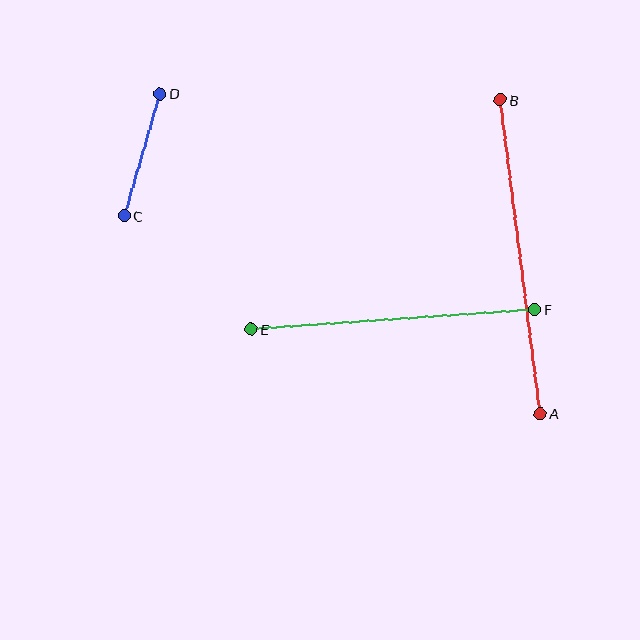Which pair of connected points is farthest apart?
Points A and B are farthest apart.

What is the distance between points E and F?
The distance is approximately 284 pixels.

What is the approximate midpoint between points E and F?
The midpoint is at approximately (393, 319) pixels.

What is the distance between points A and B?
The distance is approximately 316 pixels.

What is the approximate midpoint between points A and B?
The midpoint is at approximately (520, 257) pixels.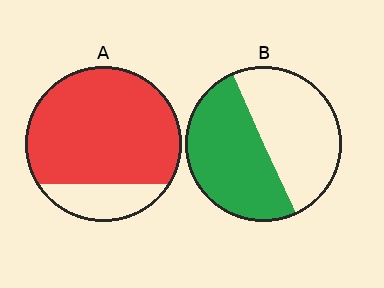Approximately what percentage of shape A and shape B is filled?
A is approximately 80% and B is approximately 50%.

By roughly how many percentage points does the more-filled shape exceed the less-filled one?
By roughly 30 percentage points (A over B).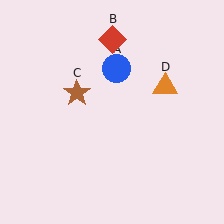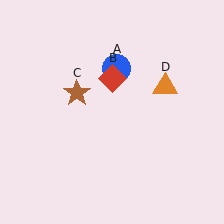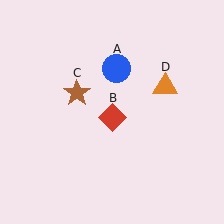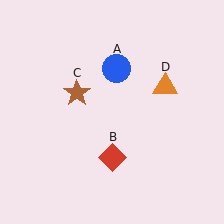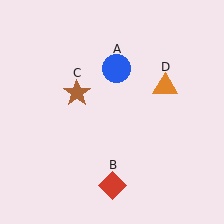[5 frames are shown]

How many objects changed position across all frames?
1 object changed position: red diamond (object B).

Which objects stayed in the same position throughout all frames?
Blue circle (object A) and brown star (object C) and orange triangle (object D) remained stationary.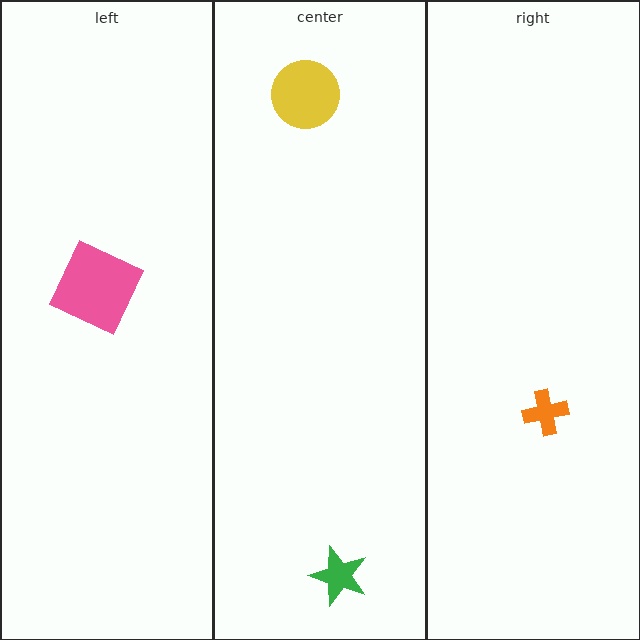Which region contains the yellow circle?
The center region.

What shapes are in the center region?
The yellow circle, the green star.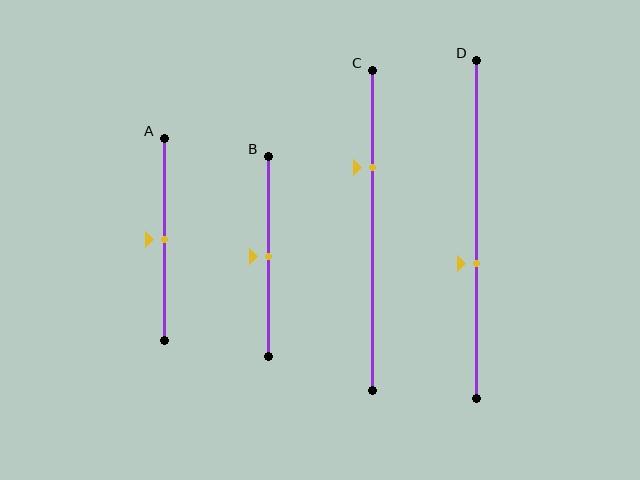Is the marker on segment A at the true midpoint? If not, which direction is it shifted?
Yes, the marker on segment A is at the true midpoint.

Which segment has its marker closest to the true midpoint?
Segment A has its marker closest to the true midpoint.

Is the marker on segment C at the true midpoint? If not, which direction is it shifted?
No, the marker on segment C is shifted upward by about 20% of the segment length.